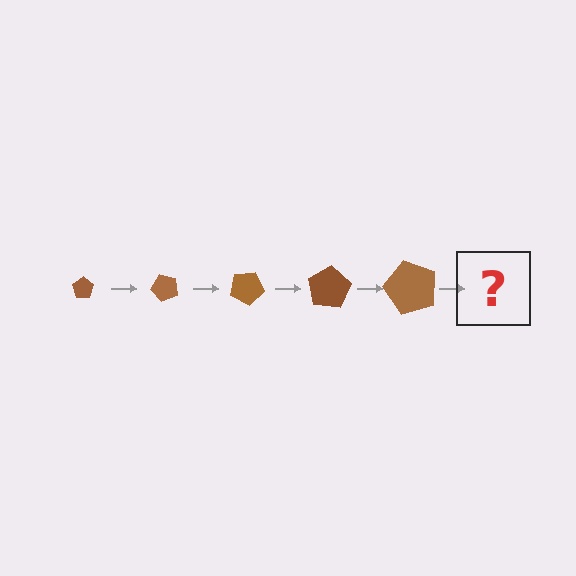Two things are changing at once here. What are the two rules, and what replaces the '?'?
The two rules are that the pentagon grows larger each step and it rotates 50 degrees each step. The '?' should be a pentagon, larger than the previous one and rotated 250 degrees from the start.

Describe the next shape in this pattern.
It should be a pentagon, larger than the previous one and rotated 250 degrees from the start.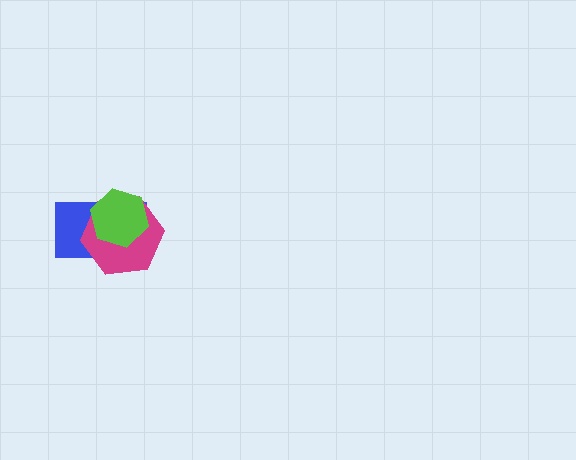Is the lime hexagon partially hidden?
No, no other shape covers it.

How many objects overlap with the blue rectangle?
2 objects overlap with the blue rectangle.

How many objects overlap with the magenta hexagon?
2 objects overlap with the magenta hexagon.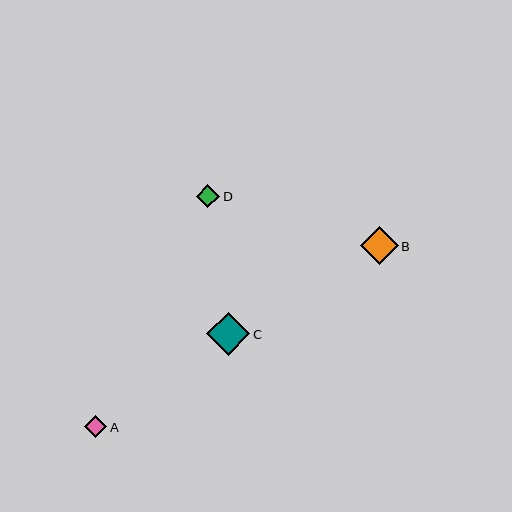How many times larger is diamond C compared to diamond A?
Diamond C is approximately 1.9 times the size of diamond A.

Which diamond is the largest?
Diamond C is the largest with a size of approximately 43 pixels.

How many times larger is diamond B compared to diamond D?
Diamond B is approximately 1.6 times the size of diamond D.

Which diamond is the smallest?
Diamond A is the smallest with a size of approximately 23 pixels.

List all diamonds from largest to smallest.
From largest to smallest: C, B, D, A.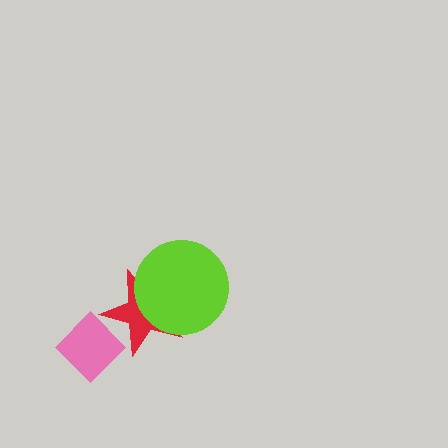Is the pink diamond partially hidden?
Yes, it is partially covered by another shape.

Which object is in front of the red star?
The lime circle is in front of the red star.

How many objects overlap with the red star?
2 objects overlap with the red star.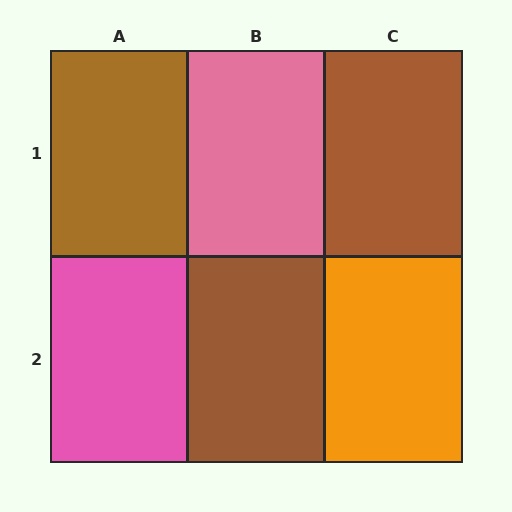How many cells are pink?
2 cells are pink.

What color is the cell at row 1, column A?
Brown.